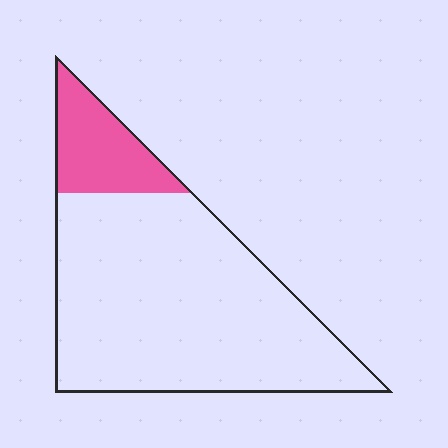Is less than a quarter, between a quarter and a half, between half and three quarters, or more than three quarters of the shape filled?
Less than a quarter.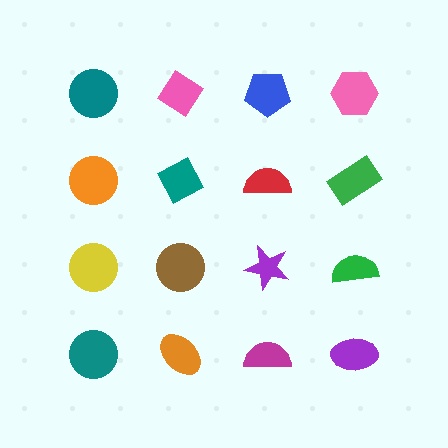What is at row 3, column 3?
A purple star.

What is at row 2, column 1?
An orange circle.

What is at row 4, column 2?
An orange ellipse.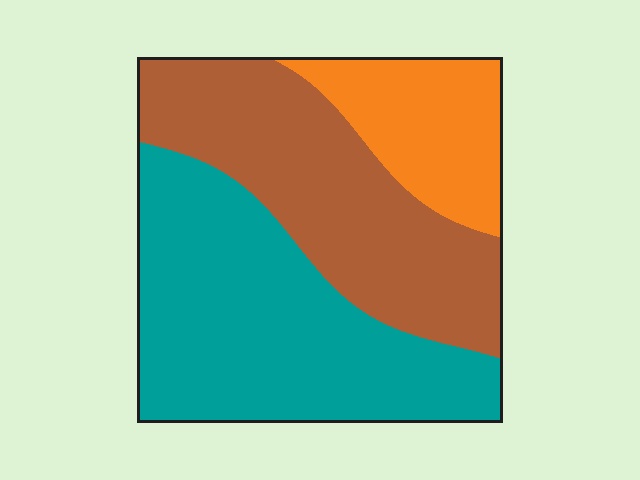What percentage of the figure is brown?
Brown takes up about three eighths (3/8) of the figure.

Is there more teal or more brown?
Teal.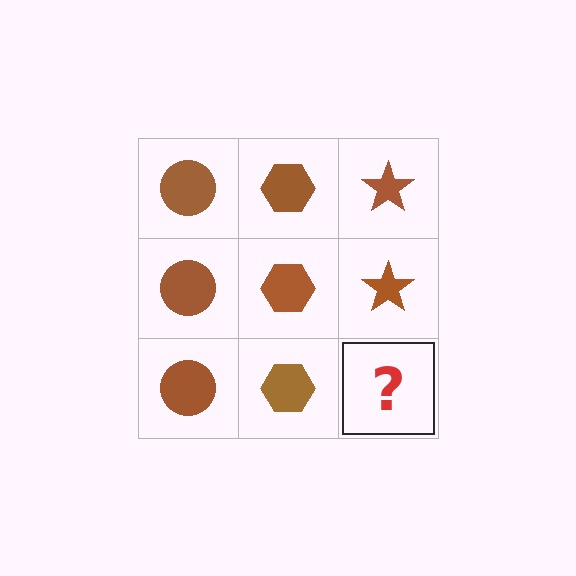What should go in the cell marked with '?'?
The missing cell should contain a brown star.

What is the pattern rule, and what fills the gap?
The rule is that each column has a consistent shape. The gap should be filled with a brown star.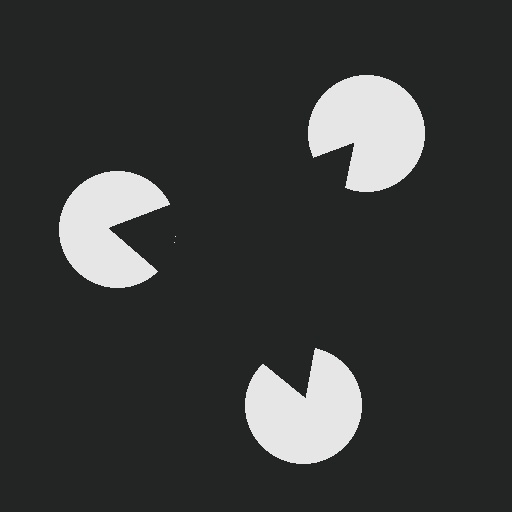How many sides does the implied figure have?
3 sides.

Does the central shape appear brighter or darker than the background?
It typically appears slightly darker than the background, even though no actual brightness change is drawn.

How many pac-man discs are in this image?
There are 3 — one at each vertex of the illusory triangle.